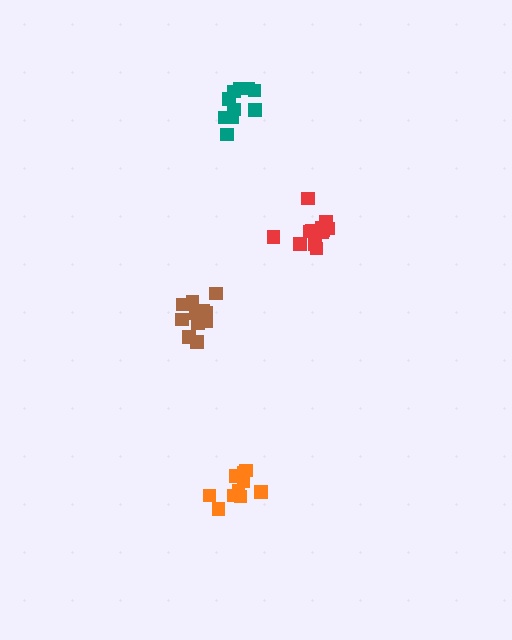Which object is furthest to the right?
The red cluster is rightmost.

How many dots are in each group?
Group 1: 11 dots, Group 2: 14 dots, Group 3: 13 dots, Group 4: 11 dots (49 total).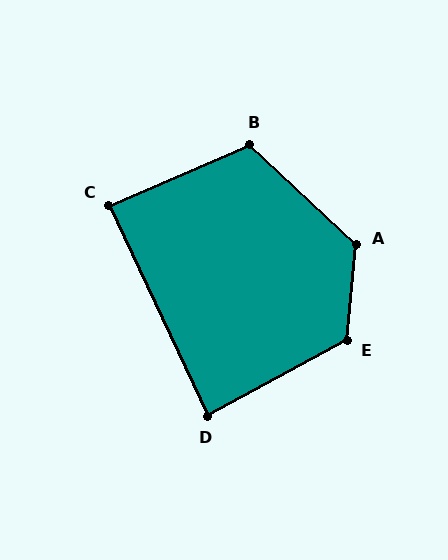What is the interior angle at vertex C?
Approximately 88 degrees (approximately right).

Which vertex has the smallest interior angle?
D, at approximately 87 degrees.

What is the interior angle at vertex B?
Approximately 114 degrees (obtuse).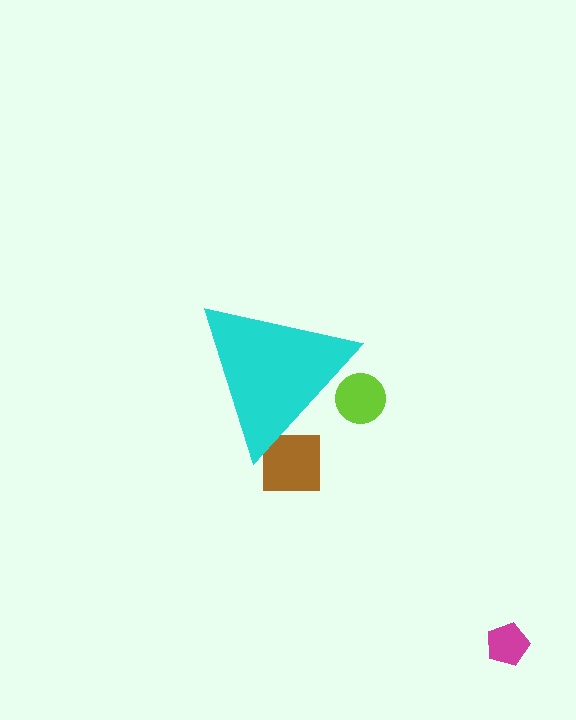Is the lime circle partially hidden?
Yes, the lime circle is partially hidden behind the cyan triangle.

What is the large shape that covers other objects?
A cyan triangle.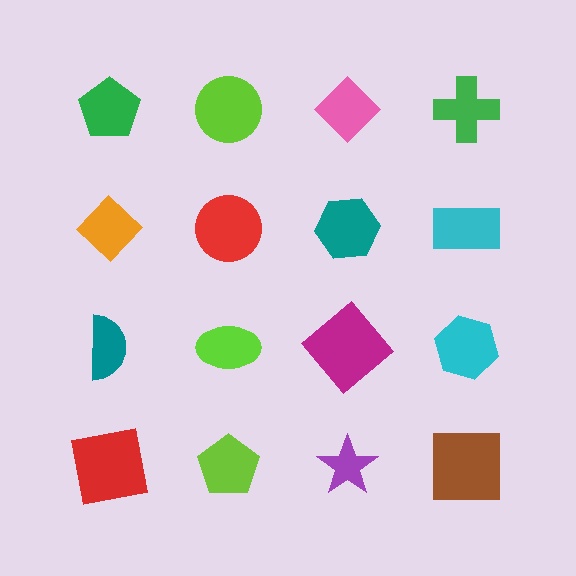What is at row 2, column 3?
A teal hexagon.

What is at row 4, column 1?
A red square.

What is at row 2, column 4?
A cyan rectangle.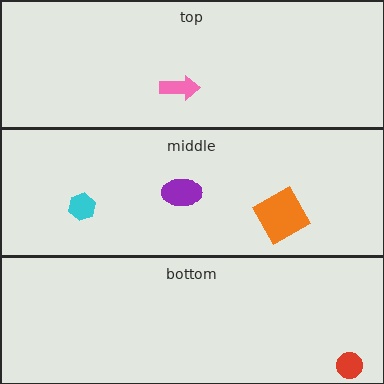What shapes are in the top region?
The pink arrow.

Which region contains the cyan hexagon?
The middle region.